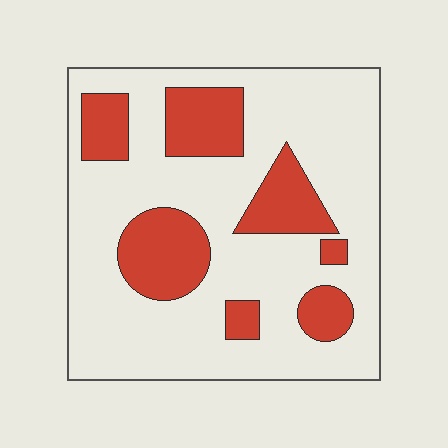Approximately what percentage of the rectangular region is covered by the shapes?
Approximately 25%.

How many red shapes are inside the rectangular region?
7.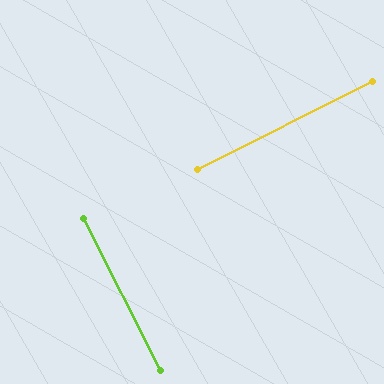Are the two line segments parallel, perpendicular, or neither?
Perpendicular — they meet at approximately 90°.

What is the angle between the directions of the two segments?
Approximately 90 degrees.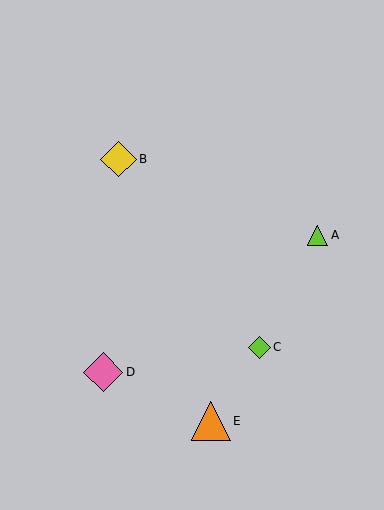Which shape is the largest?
The orange triangle (labeled E) is the largest.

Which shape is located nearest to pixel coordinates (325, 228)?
The lime triangle (labeled A) at (318, 235) is nearest to that location.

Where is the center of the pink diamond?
The center of the pink diamond is at (103, 372).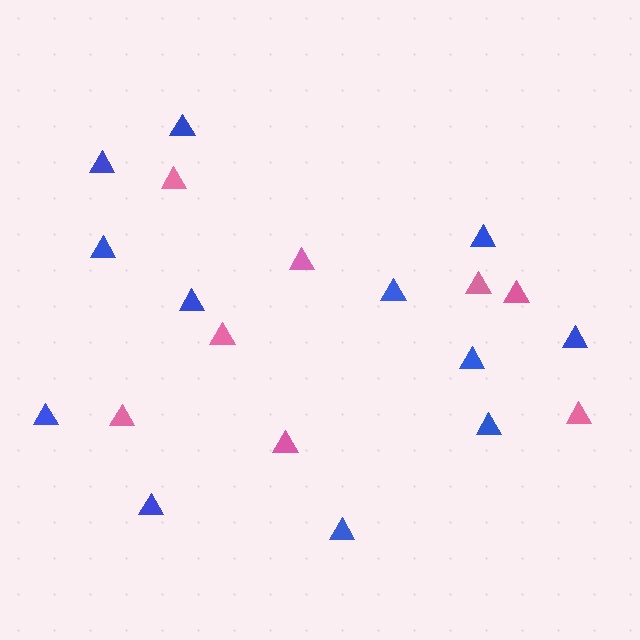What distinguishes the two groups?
There are 2 groups: one group of pink triangles (8) and one group of blue triangles (12).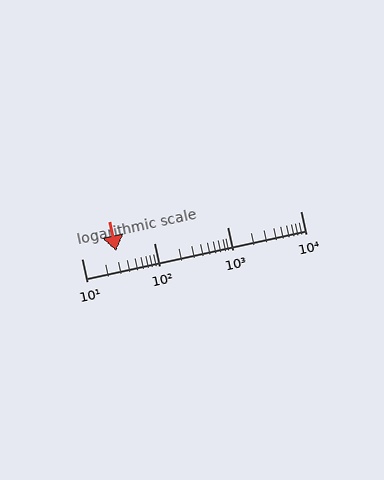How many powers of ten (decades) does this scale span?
The scale spans 3 decades, from 10 to 10000.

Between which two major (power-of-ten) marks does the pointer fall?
The pointer is between 10 and 100.